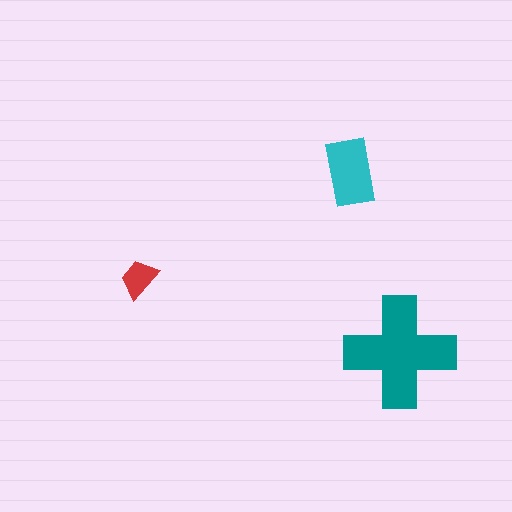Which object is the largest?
The teal cross.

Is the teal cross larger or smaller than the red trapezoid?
Larger.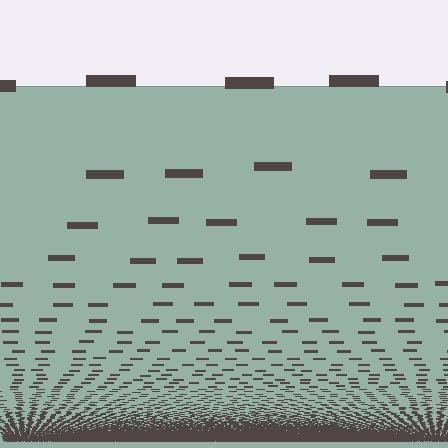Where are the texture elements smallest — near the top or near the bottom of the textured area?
Near the bottom.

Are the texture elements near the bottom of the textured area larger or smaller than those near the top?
Smaller. The gradient is inverted — elements near the bottom are smaller and denser.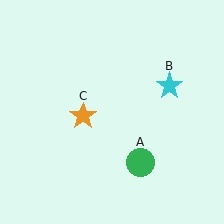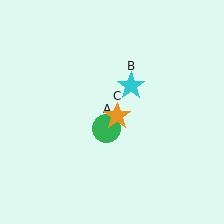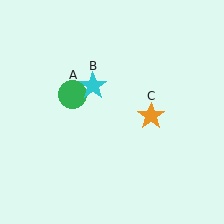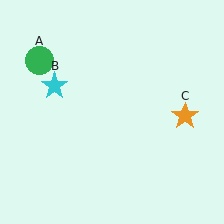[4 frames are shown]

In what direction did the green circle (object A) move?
The green circle (object A) moved up and to the left.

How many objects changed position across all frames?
3 objects changed position: green circle (object A), cyan star (object B), orange star (object C).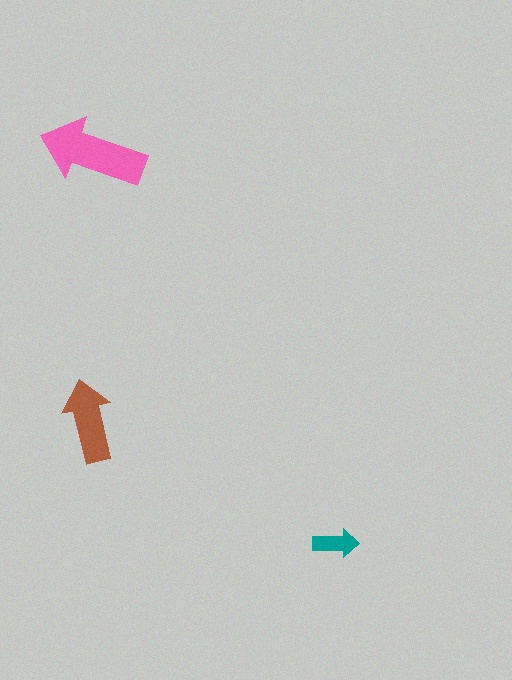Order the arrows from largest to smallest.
the pink one, the brown one, the teal one.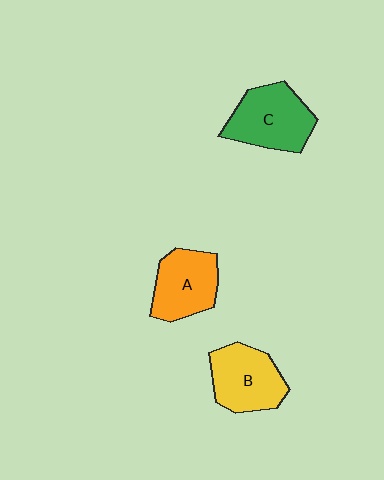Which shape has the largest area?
Shape C (green).